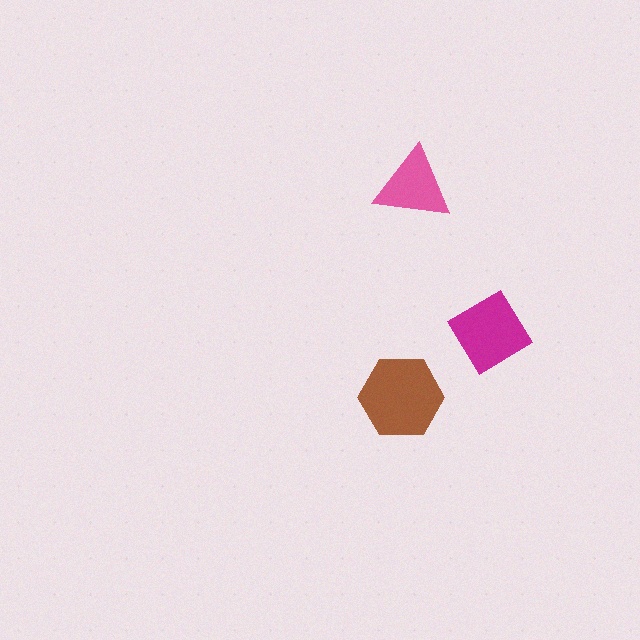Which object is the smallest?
The pink triangle.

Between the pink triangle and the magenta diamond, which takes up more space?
The magenta diamond.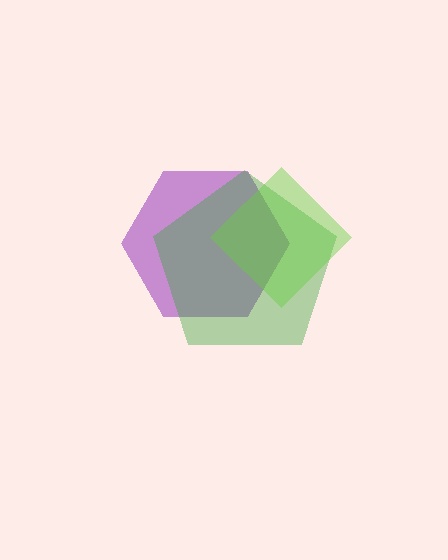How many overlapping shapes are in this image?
There are 3 overlapping shapes in the image.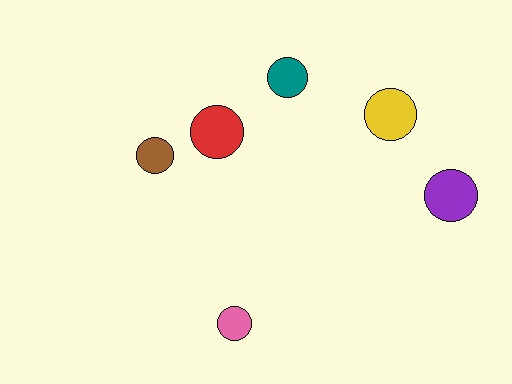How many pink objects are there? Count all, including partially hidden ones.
There is 1 pink object.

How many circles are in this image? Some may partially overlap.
There are 6 circles.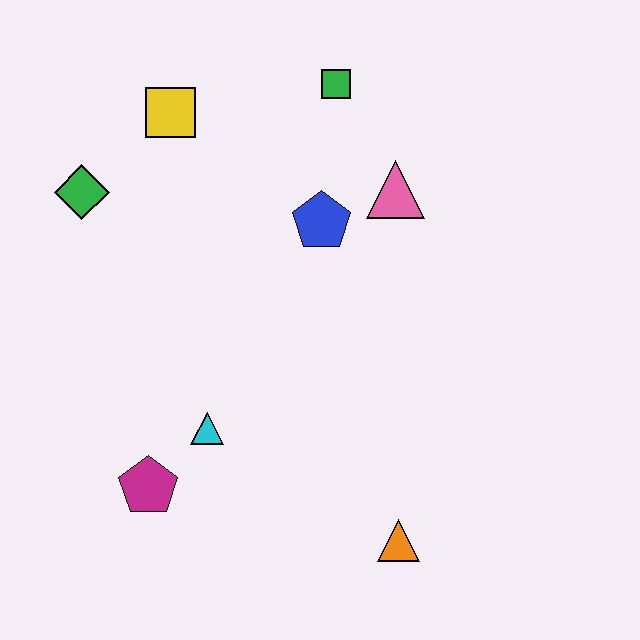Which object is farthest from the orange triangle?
The yellow square is farthest from the orange triangle.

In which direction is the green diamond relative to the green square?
The green diamond is to the left of the green square.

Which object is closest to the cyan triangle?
The magenta pentagon is closest to the cyan triangle.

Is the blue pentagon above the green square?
No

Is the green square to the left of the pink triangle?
Yes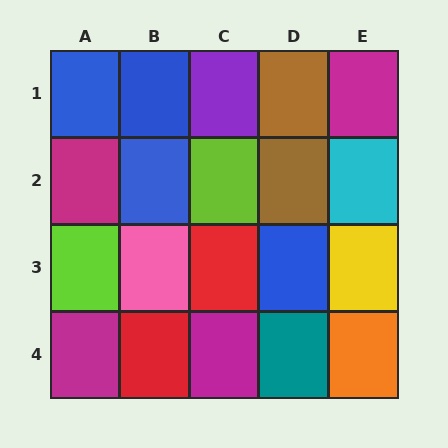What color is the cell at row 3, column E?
Yellow.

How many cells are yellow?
1 cell is yellow.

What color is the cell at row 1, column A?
Blue.